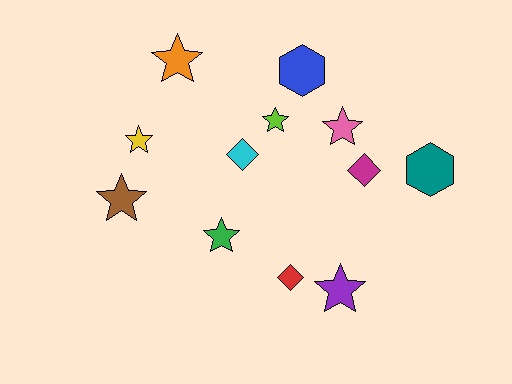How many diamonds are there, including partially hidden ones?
There are 3 diamonds.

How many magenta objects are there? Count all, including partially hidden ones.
There is 1 magenta object.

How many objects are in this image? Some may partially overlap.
There are 12 objects.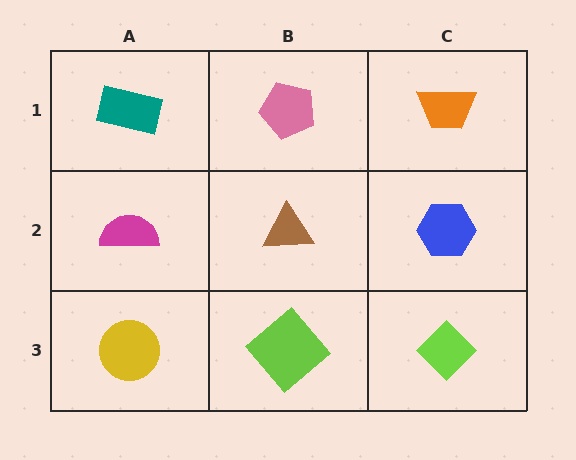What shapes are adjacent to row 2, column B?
A pink pentagon (row 1, column B), a lime diamond (row 3, column B), a magenta semicircle (row 2, column A), a blue hexagon (row 2, column C).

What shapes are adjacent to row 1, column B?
A brown triangle (row 2, column B), a teal rectangle (row 1, column A), an orange trapezoid (row 1, column C).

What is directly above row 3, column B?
A brown triangle.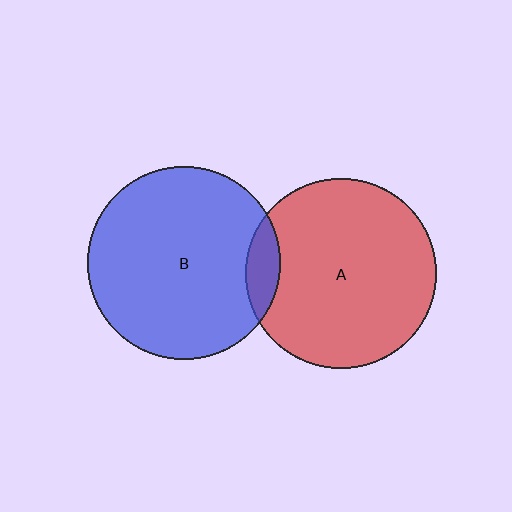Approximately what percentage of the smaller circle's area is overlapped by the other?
Approximately 10%.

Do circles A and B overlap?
Yes.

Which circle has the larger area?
Circle B (blue).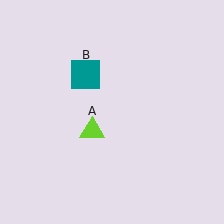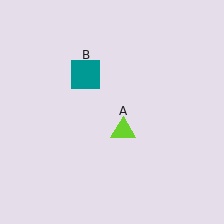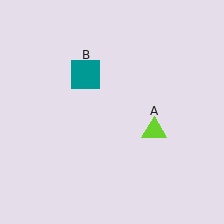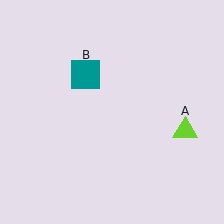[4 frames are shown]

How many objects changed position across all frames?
1 object changed position: lime triangle (object A).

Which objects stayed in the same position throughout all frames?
Teal square (object B) remained stationary.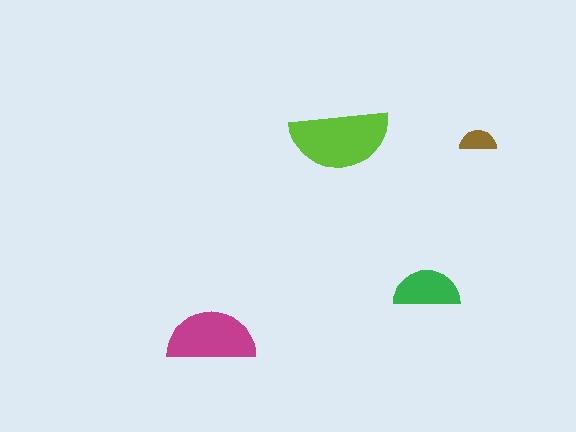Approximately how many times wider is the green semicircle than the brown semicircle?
About 2 times wider.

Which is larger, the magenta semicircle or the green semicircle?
The magenta one.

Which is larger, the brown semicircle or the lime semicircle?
The lime one.